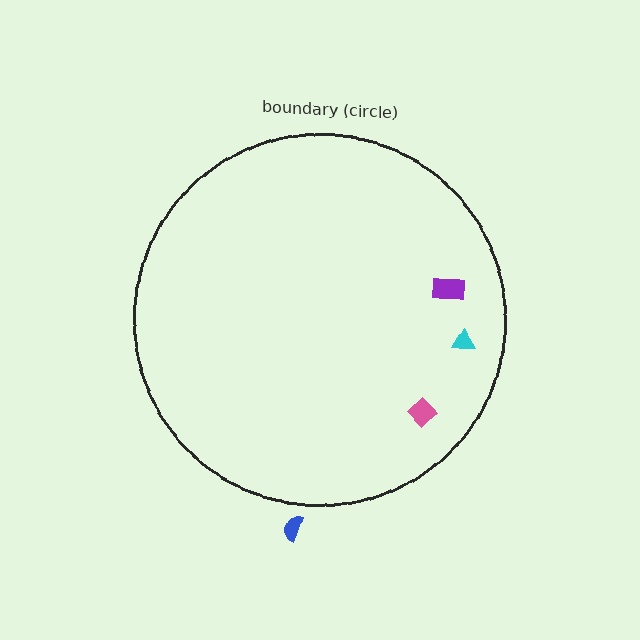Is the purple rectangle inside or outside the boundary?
Inside.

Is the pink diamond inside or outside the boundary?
Inside.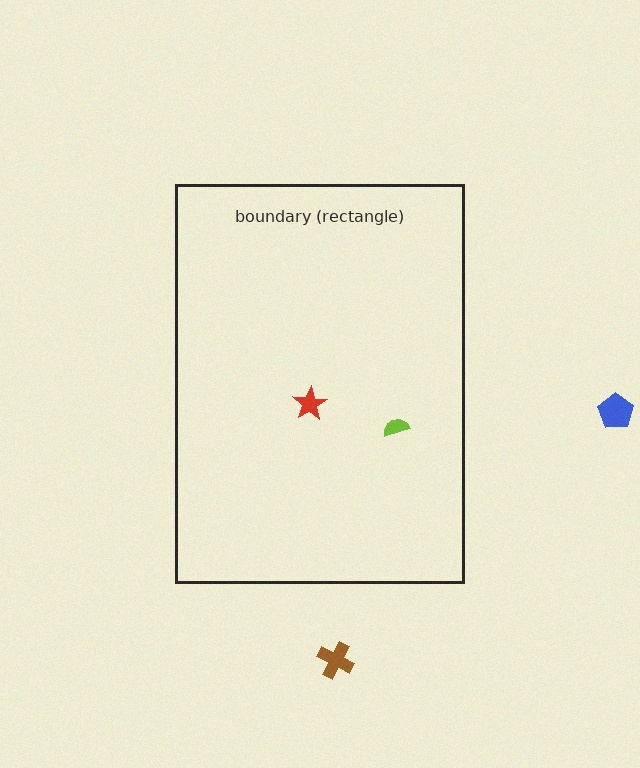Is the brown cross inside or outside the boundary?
Outside.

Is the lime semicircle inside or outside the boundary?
Inside.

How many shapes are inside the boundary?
2 inside, 2 outside.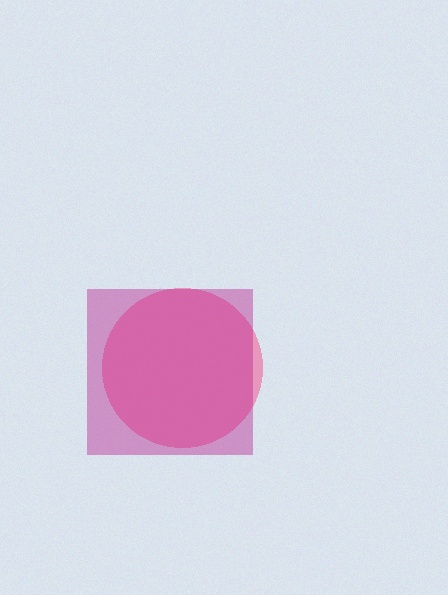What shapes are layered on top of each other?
The layered shapes are: a pink circle, a magenta square.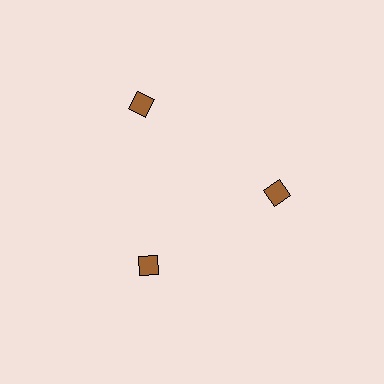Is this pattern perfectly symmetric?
No. The 3 brown diamonds are arranged in a ring, but one element near the 11 o'clock position is pushed outward from the center, breaking the 3-fold rotational symmetry.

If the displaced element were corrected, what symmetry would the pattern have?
It would have 3-fold rotational symmetry — the pattern would map onto itself every 120 degrees.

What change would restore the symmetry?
The symmetry would be restored by moving it inward, back onto the ring so that all 3 diamonds sit at equal angles and equal distance from the center.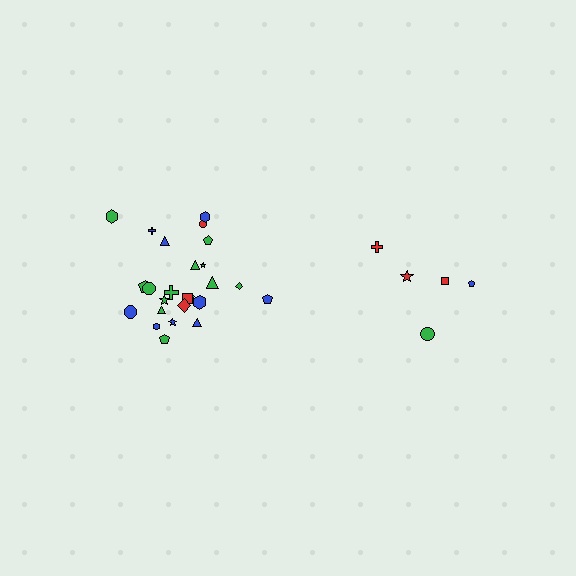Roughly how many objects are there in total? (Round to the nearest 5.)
Roughly 30 objects in total.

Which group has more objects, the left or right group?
The left group.